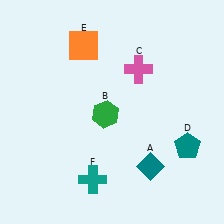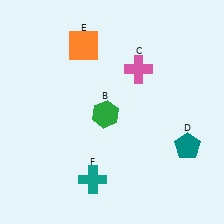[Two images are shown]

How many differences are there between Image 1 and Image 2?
There is 1 difference between the two images.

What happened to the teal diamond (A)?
The teal diamond (A) was removed in Image 2. It was in the bottom-right area of Image 1.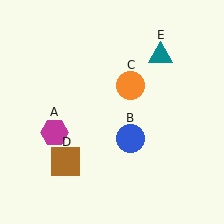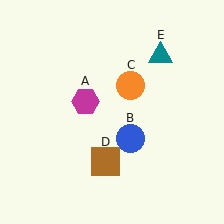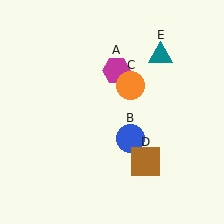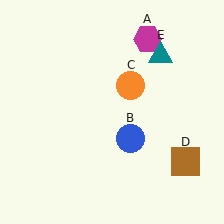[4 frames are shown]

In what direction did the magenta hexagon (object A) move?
The magenta hexagon (object A) moved up and to the right.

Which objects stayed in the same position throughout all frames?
Blue circle (object B) and orange circle (object C) and teal triangle (object E) remained stationary.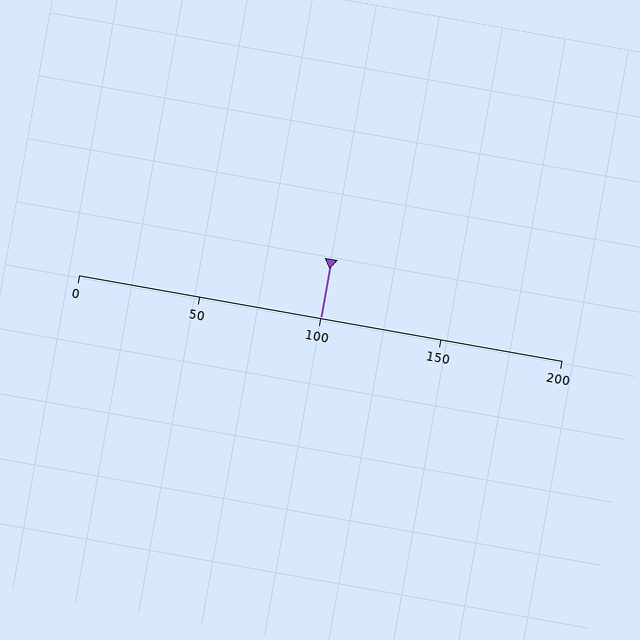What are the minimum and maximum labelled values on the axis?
The axis runs from 0 to 200.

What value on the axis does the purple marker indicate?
The marker indicates approximately 100.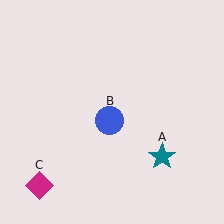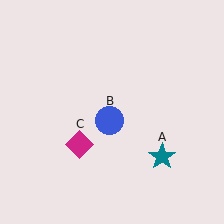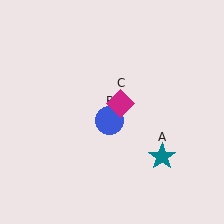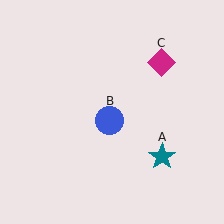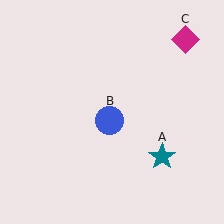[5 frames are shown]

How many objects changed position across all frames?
1 object changed position: magenta diamond (object C).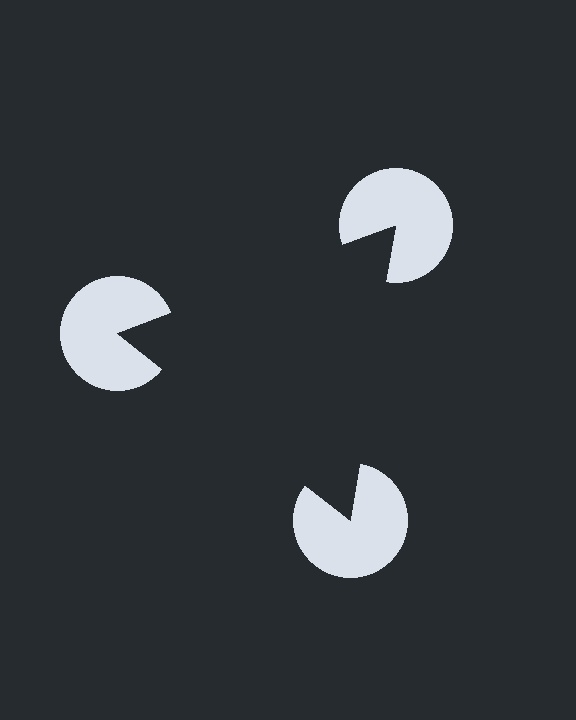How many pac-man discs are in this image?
There are 3 — one at each vertex of the illusory triangle.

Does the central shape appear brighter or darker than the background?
It typically appears slightly darker than the background, even though no actual brightness change is drawn.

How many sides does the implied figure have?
3 sides.